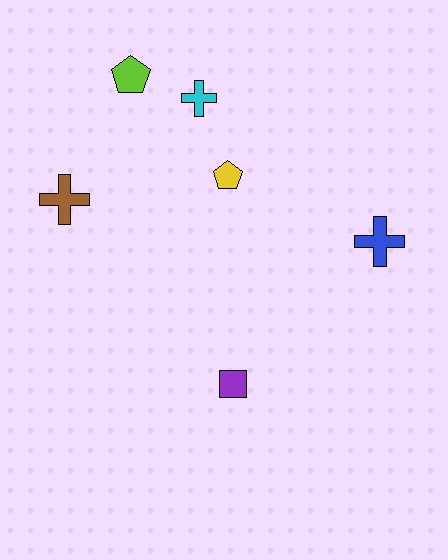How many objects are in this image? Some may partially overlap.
There are 6 objects.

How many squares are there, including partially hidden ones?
There is 1 square.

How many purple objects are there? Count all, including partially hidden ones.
There is 1 purple object.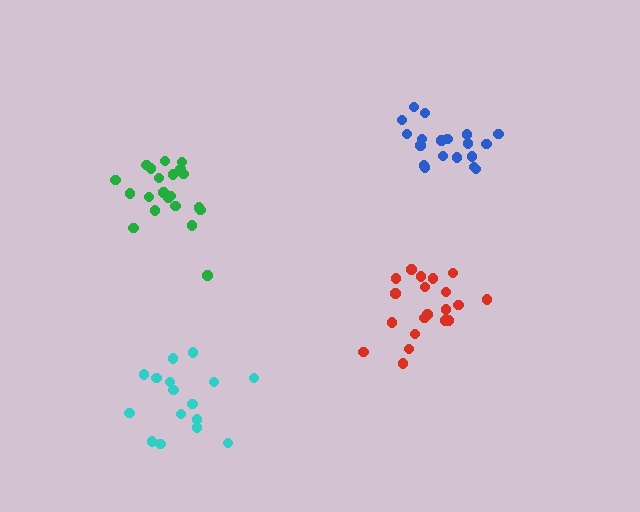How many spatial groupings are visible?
There are 4 spatial groupings.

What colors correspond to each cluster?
The clusters are colored: red, cyan, blue, green.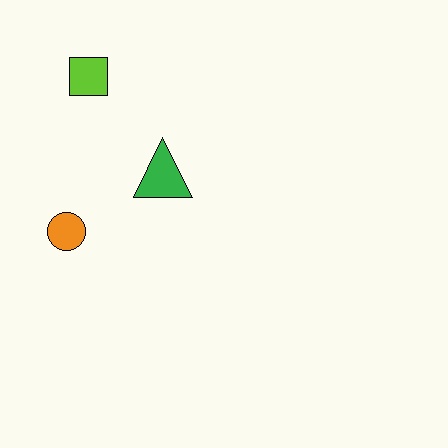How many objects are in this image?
There are 3 objects.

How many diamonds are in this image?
There are no diamonds.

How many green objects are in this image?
There is 1 green object.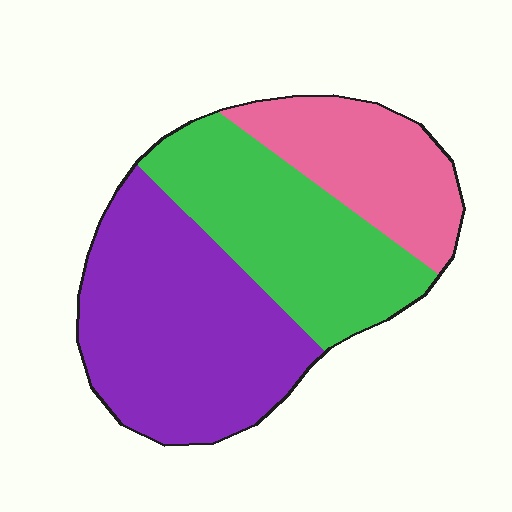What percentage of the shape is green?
Green covers around 35% of the shape.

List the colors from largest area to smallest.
From largest to smallest: purple, green, pink.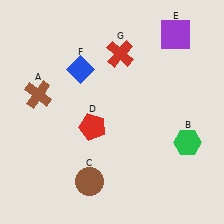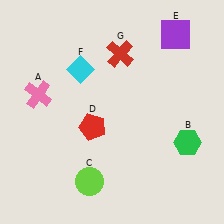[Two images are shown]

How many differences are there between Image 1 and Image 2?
There are 3 differences between the two images.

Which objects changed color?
A changed from brown to pink. C changed from brown to lime. F changed from blue to cyan.